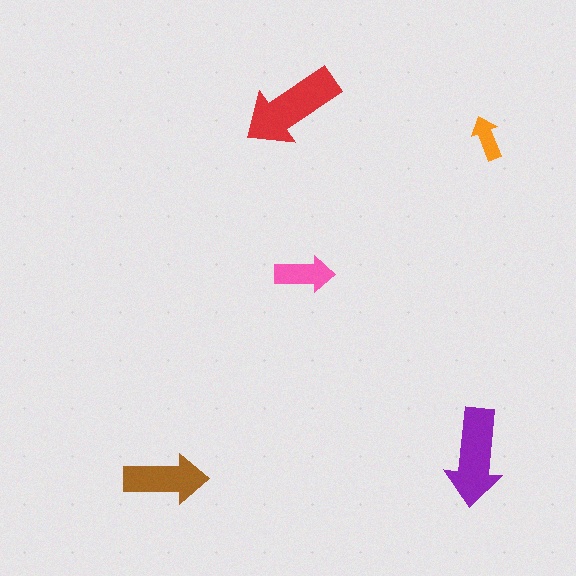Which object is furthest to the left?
The brown arrow is leftmost.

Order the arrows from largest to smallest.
the red one, the purple one, the brown one, the pink one, the orange one.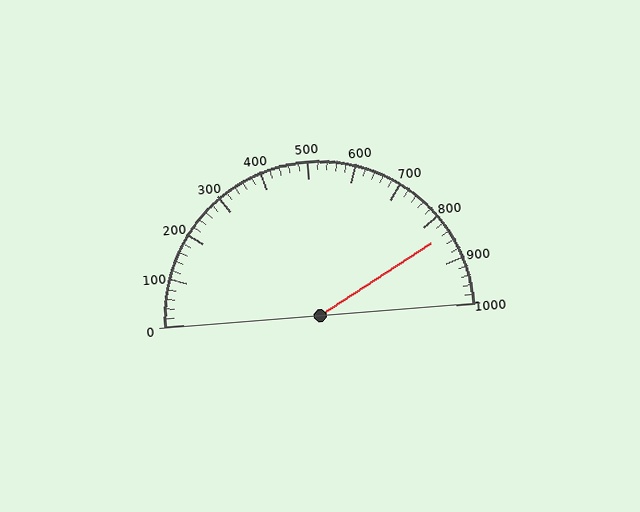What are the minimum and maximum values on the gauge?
The gauge ranges from 0 to 1000.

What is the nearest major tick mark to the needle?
The nearest major tick mark is 800.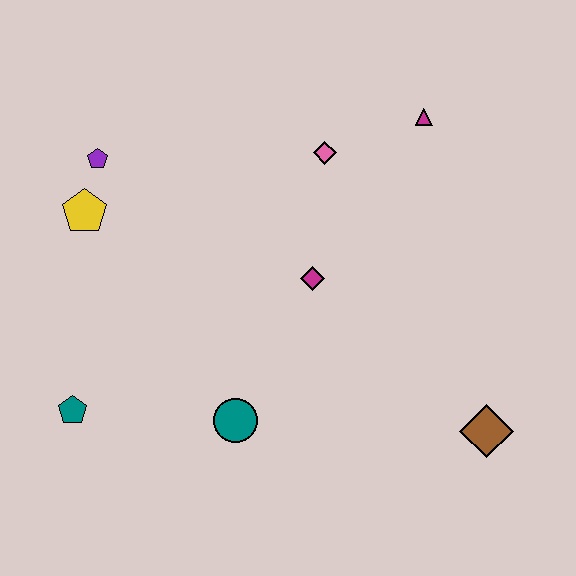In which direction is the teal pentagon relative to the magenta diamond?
The teal pentagon is to the left of the magenta diamond.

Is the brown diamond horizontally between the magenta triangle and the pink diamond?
No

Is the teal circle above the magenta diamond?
No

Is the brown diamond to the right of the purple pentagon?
Yes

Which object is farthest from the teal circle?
The magenta triangle is farthest from the teal circle.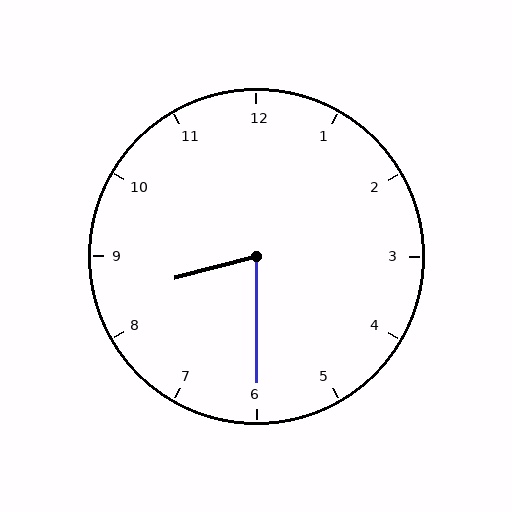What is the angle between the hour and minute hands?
Approximately 75 degrees.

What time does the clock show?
8:30.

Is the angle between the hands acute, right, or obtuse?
It is acute.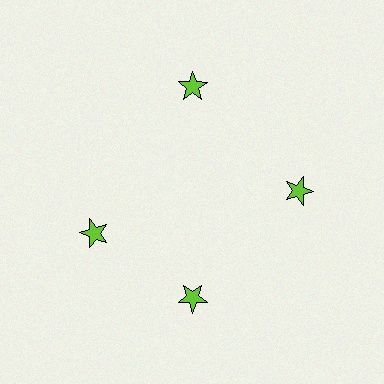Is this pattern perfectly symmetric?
No. The 4 lime stars are arranged in a ring, but one element near the 9 o'clock position is rotated out of alignment along the ring, breaking the 4-fold rotational symmetry.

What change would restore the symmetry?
The symmetry would be restored by rotating it back into even spacing with its neighbors so that all 4 stars sit at equal angles and equal distance from the center.